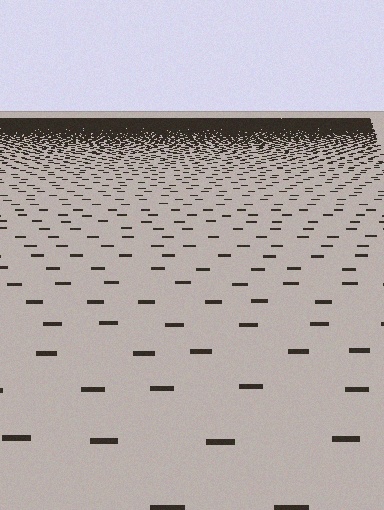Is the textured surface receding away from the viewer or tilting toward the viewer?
The surface is receding away from the viewer. Texture elements get smaller and denser toward the top.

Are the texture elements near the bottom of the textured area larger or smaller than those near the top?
Larger. Near the bottom, elements are closer to the viewer and appear at a bigger on-screen size.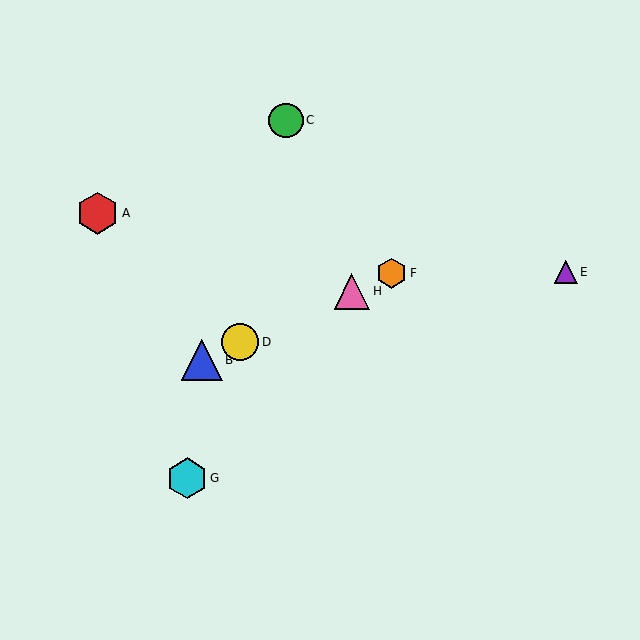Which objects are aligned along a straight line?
Objects B, D, F, H are aligned along a straight line.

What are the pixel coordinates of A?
Object A is at (98, 213).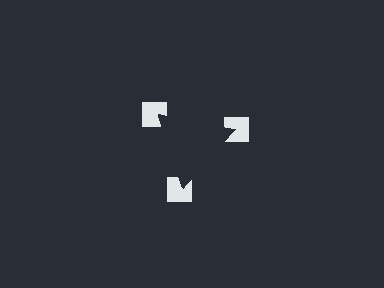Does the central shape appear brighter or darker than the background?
It typically appears slightly darker than the background, even though no actual brightness change is drawn.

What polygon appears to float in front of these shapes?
An illusory triangle — its edges are inferred from the aligned wedge cuts in the notched squares, not physically drawn.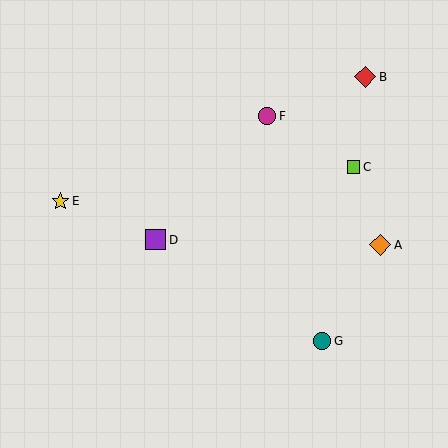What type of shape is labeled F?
Shape F is a magenta circle.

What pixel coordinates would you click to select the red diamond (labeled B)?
Click at (365, 77) to select the red diamond B.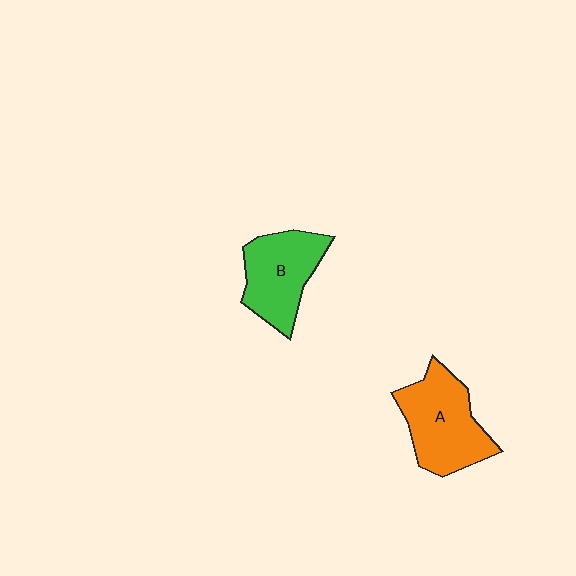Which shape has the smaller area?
Shape B (green).